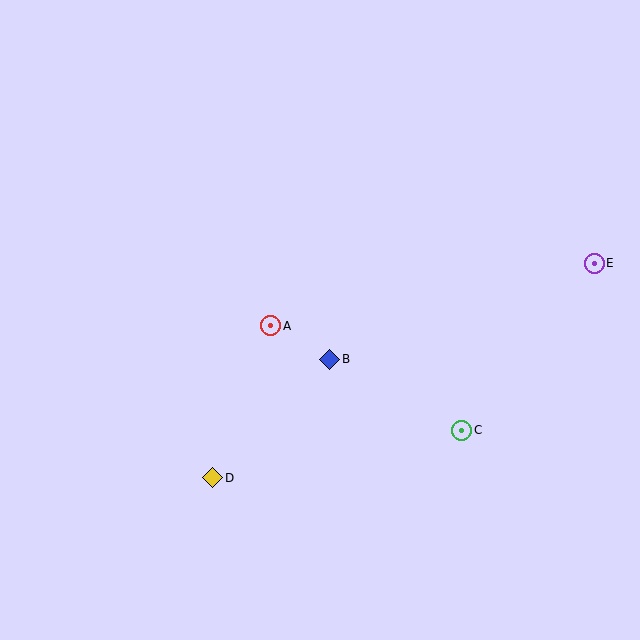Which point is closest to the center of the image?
Point B at (330, 359) is closest to the center.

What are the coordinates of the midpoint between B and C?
The midpoint between B and C is at (396, 395).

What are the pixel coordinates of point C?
Point C is at (462, 430).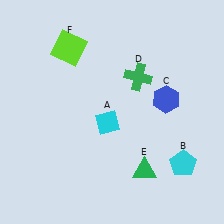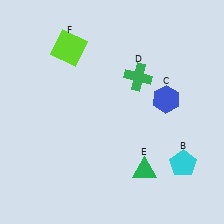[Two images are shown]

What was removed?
The cyan diamond (A) was removed in Image 2.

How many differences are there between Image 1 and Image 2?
There is 1 difference between the two images.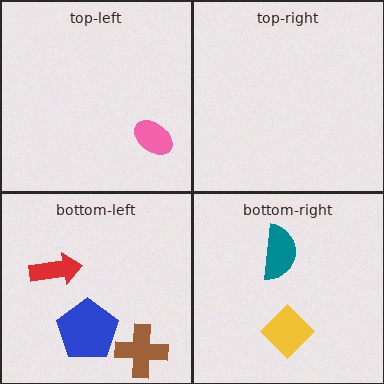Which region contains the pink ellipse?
The top-left region.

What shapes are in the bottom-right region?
The teal semicircle, the yellow diamond.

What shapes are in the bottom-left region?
The brown cross, the blue pentagon, the red arrow.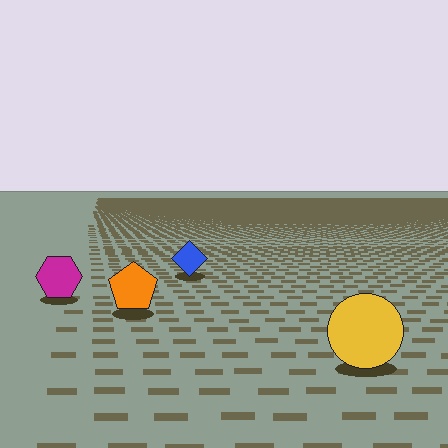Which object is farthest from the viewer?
The blue diamond is farthest from the viewer. It appears smaller and the ground texture around it is denser.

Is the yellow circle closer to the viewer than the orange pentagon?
Yes. The yellow circle is closer — you can tell from the texture gradient: the ground texture is coarser near it.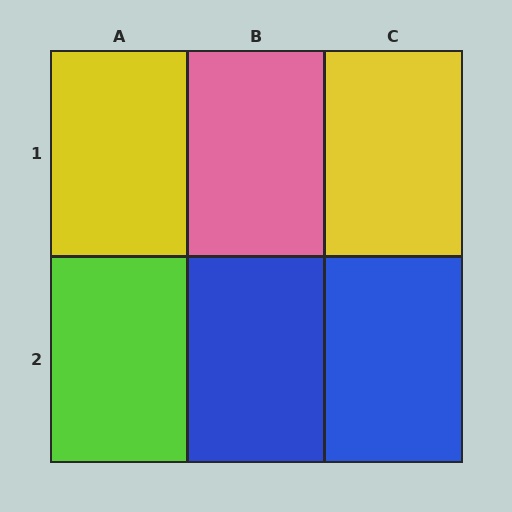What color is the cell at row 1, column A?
Yellow.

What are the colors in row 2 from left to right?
Lime, blue, blue.